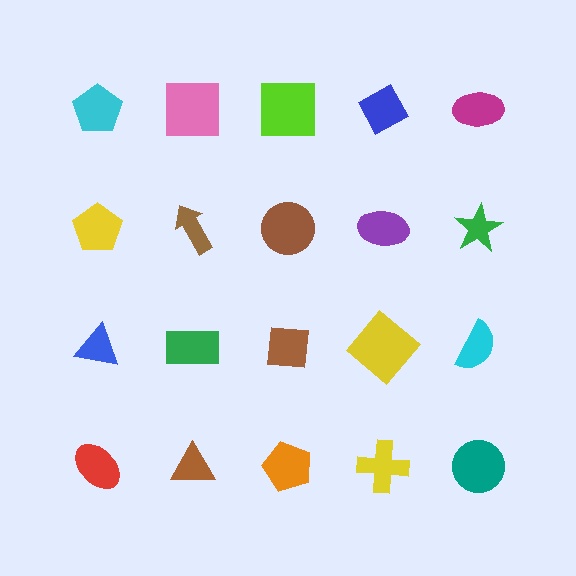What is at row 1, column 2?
A pink square.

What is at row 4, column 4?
A yellow cross.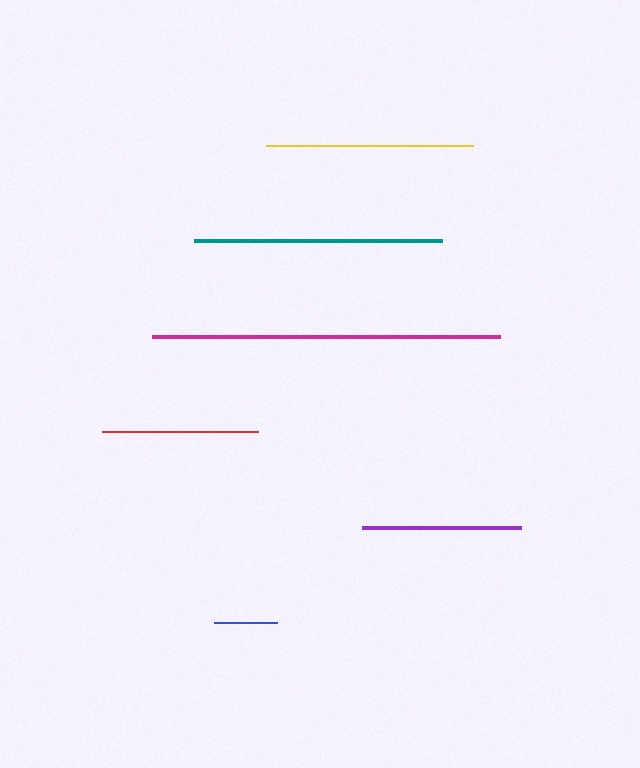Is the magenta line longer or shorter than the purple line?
The magenta line is longer than the purple line.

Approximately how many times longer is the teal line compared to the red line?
The teal line is approximately 1.6 times the length of the red line.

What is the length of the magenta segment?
The magenta segment is approximately 348 pixels long.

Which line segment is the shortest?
The blue line is the shortest at approximately 63 pixels.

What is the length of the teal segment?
The teal segment is approximately 248 pixels long.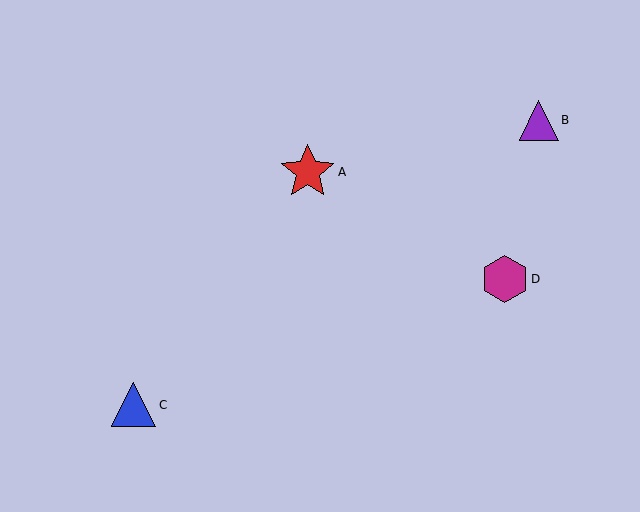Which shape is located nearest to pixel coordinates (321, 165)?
The red star (labeled A) at (308, 172) is nearest to that location.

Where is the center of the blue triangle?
The center of the blue triangle is at (134, 405).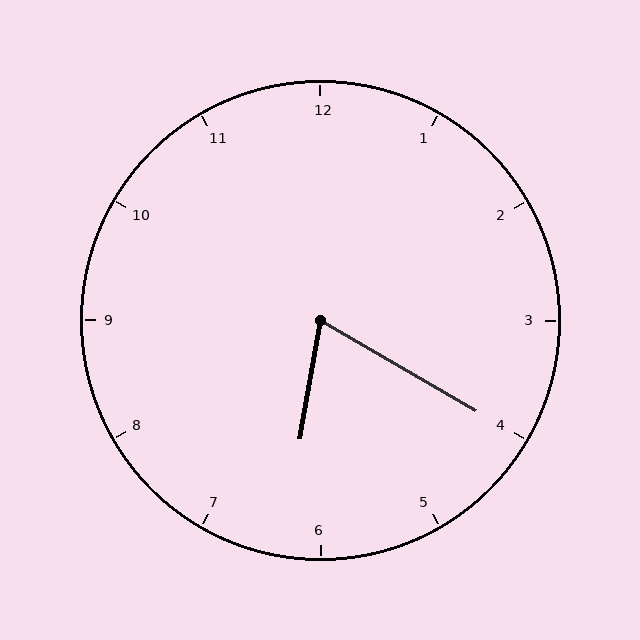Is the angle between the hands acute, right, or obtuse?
It is acute.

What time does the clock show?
6:20.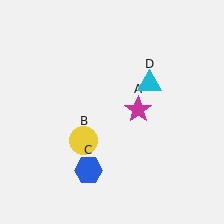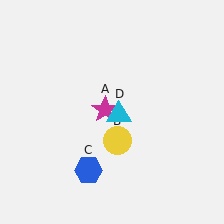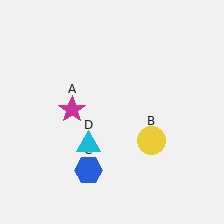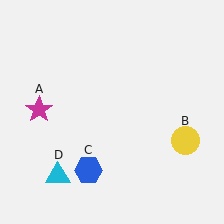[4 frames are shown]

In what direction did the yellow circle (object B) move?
The yellow circle (object B) moved right.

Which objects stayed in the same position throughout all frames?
Blue hexagon (object C) remained stationary.